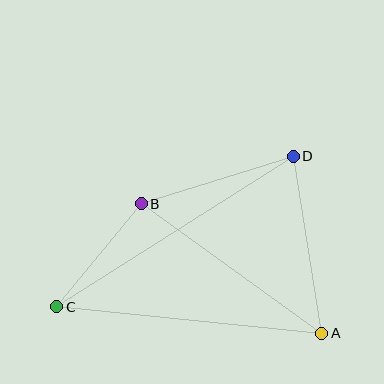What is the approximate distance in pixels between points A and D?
The distance between A and D is approximately 179 pixels.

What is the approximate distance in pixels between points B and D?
The distance between B and D is approximately 159 pixels.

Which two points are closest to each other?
Points B and C are closest to each other.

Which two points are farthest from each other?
Points C and D are farthest from each other.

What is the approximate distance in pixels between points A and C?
The distance between A and C is approximately 267 pixels.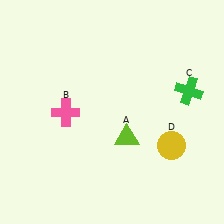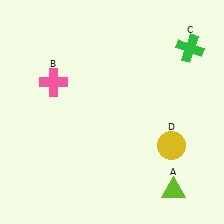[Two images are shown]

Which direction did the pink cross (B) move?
The pink cross (B) moved up.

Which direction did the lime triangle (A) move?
The lime triangle (A) moved down.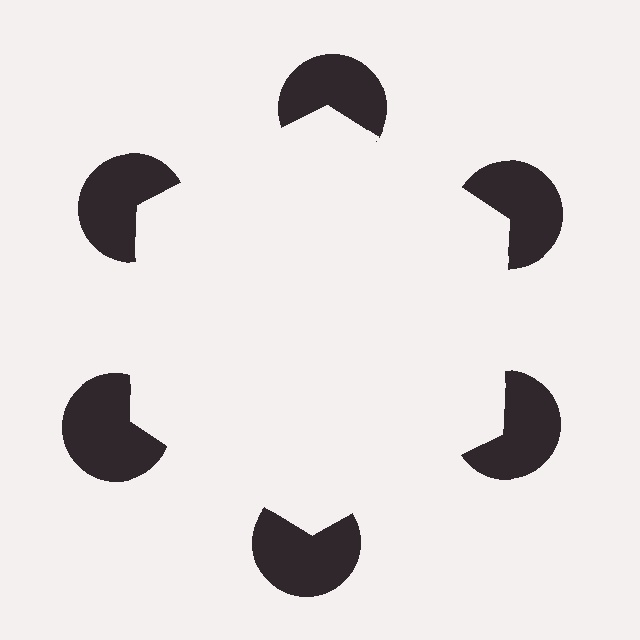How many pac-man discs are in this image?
There are 6 — one at each vertex of the illusory hexagon.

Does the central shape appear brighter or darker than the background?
It typically appears slightly brighter than the background, even though no actual brightness change is drawn.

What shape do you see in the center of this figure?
An illusory hexagon — its edges are inferred from the aligned wedge cuts in the pac-man discs, not physically drawn.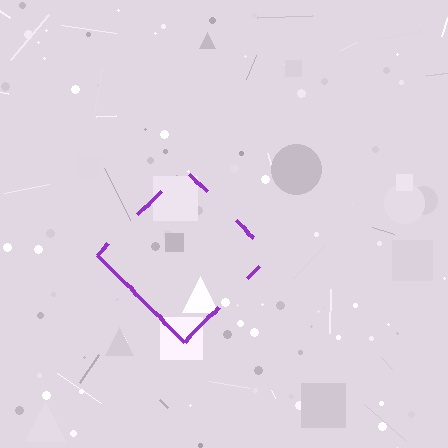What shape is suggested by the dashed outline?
The dashed outline suggests a diamond.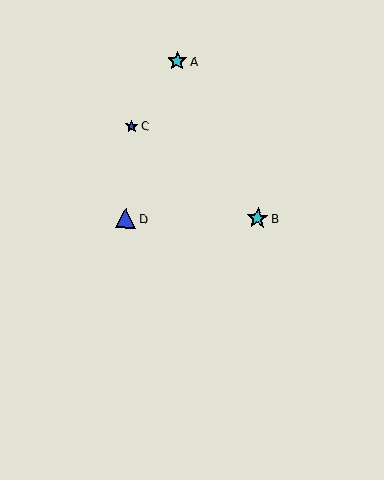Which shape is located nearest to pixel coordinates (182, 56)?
The cyan star (labeled A) at (177, 61) is nearest to that location.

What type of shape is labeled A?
Shape A is a cyan star.